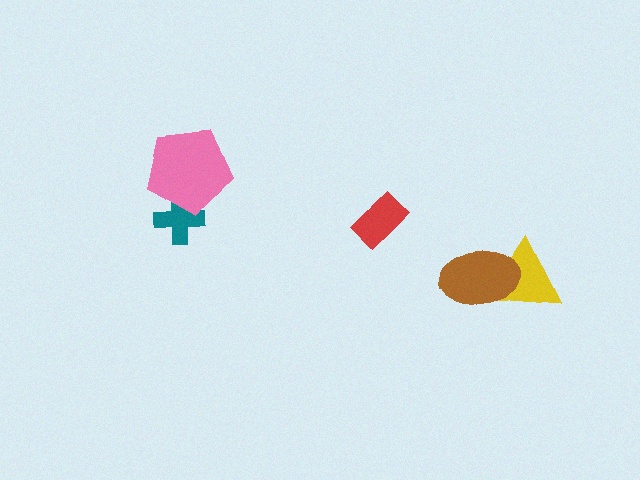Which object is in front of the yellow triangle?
The brown ellipse is in front of the yellow triangle.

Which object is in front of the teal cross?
The pink pentagon is in front of the teal cross.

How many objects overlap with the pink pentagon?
1 object overlaps with the pink pentagon.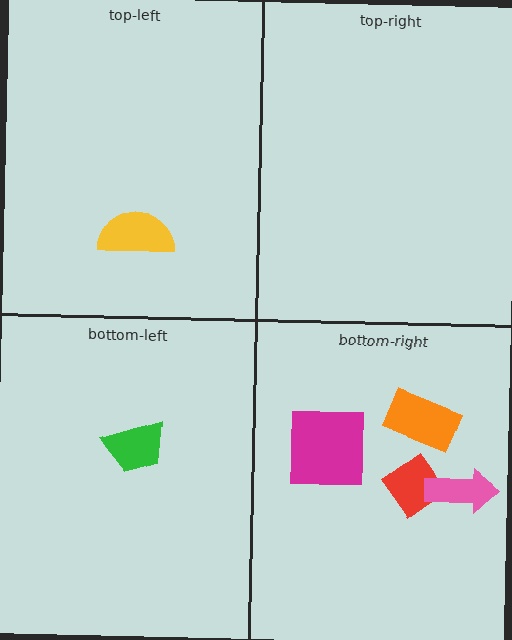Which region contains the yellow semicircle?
The top-left region.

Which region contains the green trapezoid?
The bottom-left region.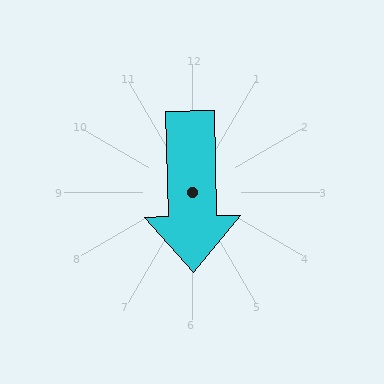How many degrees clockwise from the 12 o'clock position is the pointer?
Approximately 179 degrees.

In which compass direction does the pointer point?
South.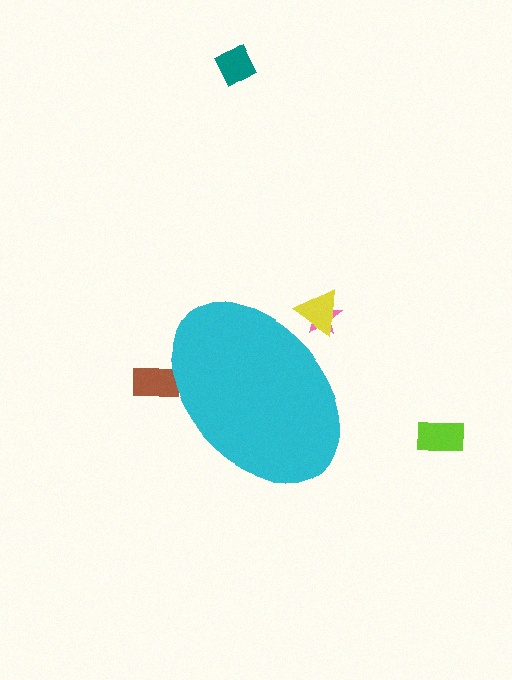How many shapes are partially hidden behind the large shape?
3 shapes are partially hidden.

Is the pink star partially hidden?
Yes, the pink star is partially hidden behind the cyan ellipse.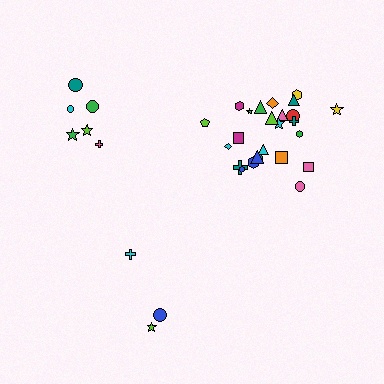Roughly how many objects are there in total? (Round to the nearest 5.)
Roughly 35 objects in total.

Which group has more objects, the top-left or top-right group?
The top-right group.